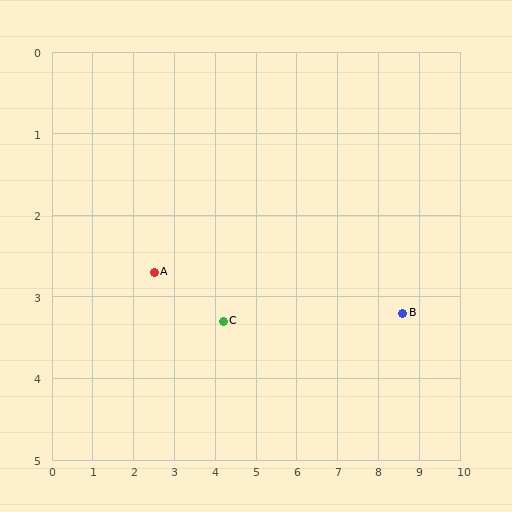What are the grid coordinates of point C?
Point C is at approximately (4.2, 3.3).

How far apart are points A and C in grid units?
Points A and C are about 1.8 grid units apart.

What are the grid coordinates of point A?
Point A is at approximately (2.5, 2.7).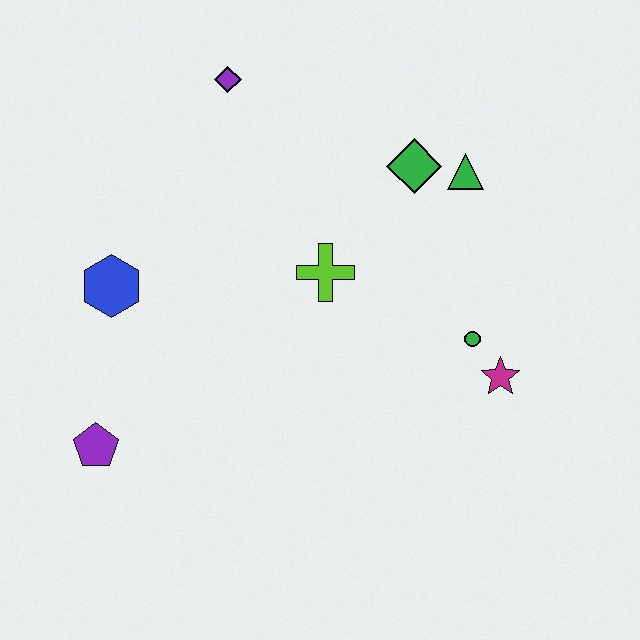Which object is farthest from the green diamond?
The purple pentagon is farthest from the green diamond.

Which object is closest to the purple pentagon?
The blue hexagon is closest to the purple pentagon.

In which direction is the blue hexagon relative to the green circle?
The blue hexagon is to the left of the green circle.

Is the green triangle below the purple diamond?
Yes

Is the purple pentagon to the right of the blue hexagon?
No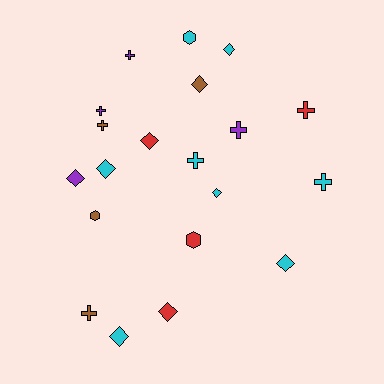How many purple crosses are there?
There are 3 purple crosses.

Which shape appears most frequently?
Diamond, with 9 objects.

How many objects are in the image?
There are 20 objects.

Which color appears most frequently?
Cyan, with 8 objects.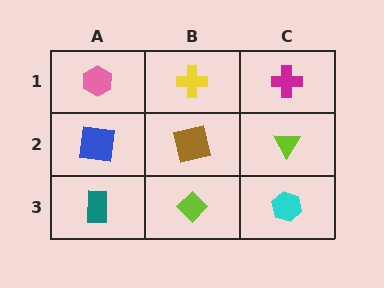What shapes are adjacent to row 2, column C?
A magenta cross (row 1, column C), a cyan hexagon (row 3, column C), a brown square (row 2, column B).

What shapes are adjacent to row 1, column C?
A lime triangle (row 2, column C), a yellow cross (row 1, column B).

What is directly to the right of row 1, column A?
A yellow cross.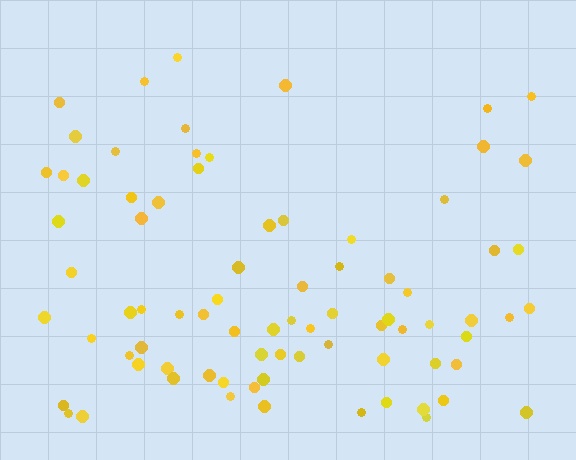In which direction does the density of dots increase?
From top to bottom, with the bottom side densest.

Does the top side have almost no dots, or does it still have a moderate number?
Still a moderate number, just noticeably fewer than the bottom.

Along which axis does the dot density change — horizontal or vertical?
Vertical.